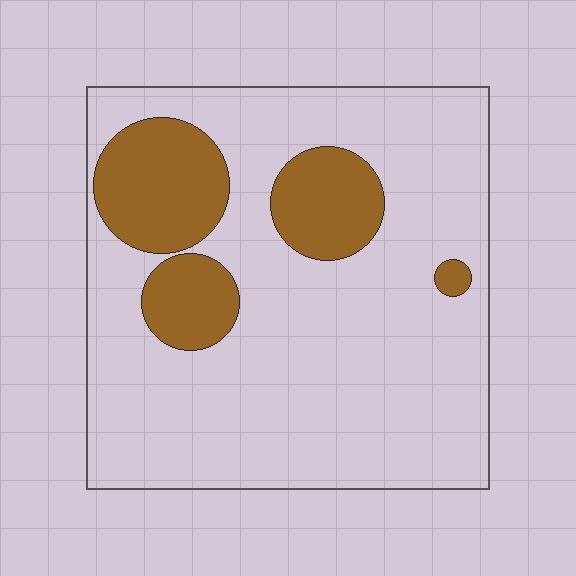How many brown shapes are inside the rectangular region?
4.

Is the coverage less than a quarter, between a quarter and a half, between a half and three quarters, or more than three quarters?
Less than a quarter.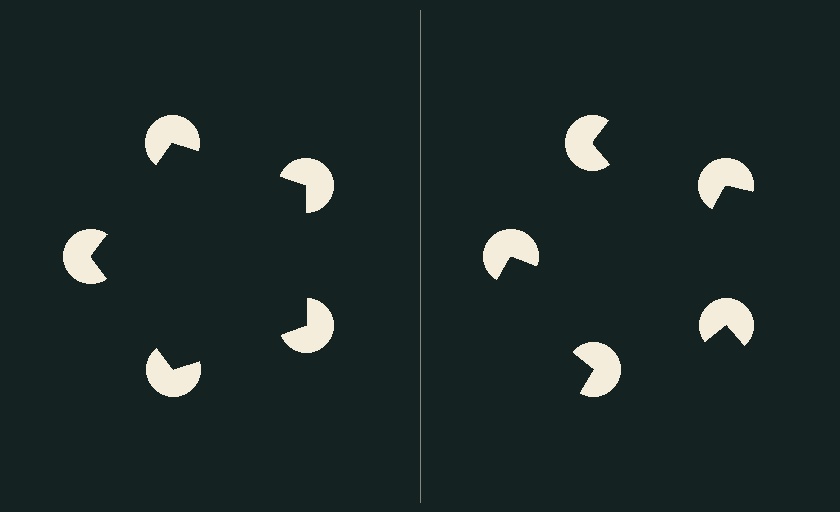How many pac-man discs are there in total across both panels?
10 — 5 on each side.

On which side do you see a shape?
An illusory pentagon appears on the left side. On the right side the wedge cuts are rotated, so no coherent shape forms.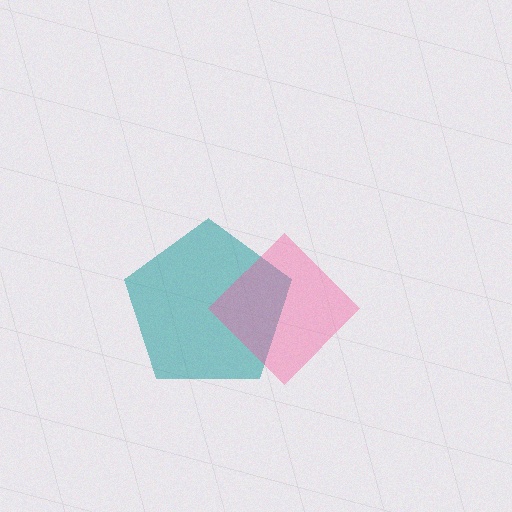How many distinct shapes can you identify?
There are 2 distinct shapes: a teal pentagon, a pink diamond.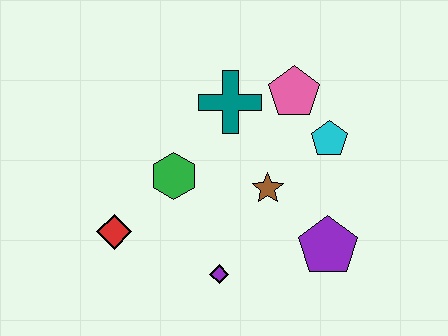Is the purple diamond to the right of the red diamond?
Yes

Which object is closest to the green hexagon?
The red diamond is closest to the green hexagon.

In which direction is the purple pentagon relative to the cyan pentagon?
The purple pentagon is below the cyan pentagon.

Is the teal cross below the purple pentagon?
No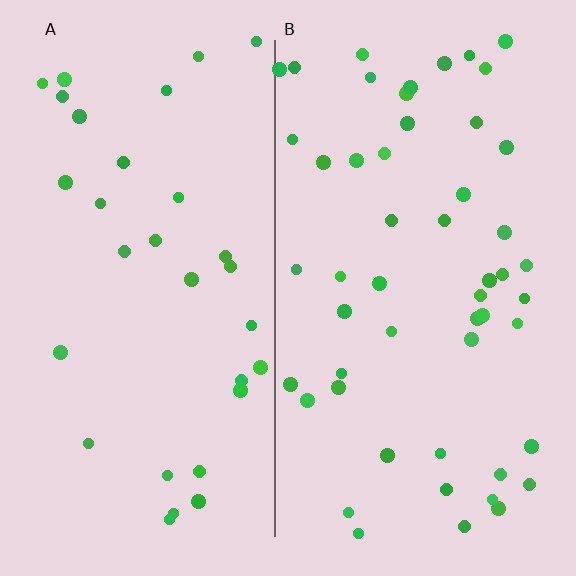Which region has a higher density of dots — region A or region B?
B (the right).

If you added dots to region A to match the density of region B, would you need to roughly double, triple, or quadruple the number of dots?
Approximately double.